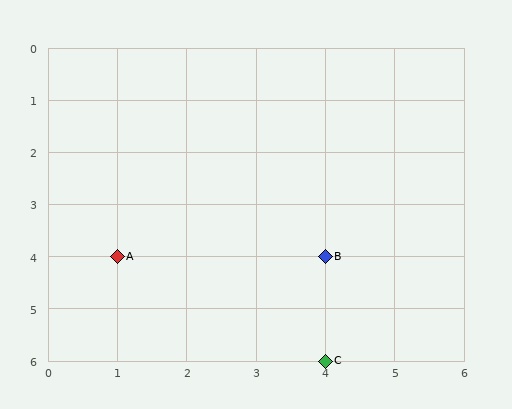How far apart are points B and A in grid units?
Points B and A are 3 columns apart.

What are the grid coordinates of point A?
Point A is at grid coordinates (1, 4).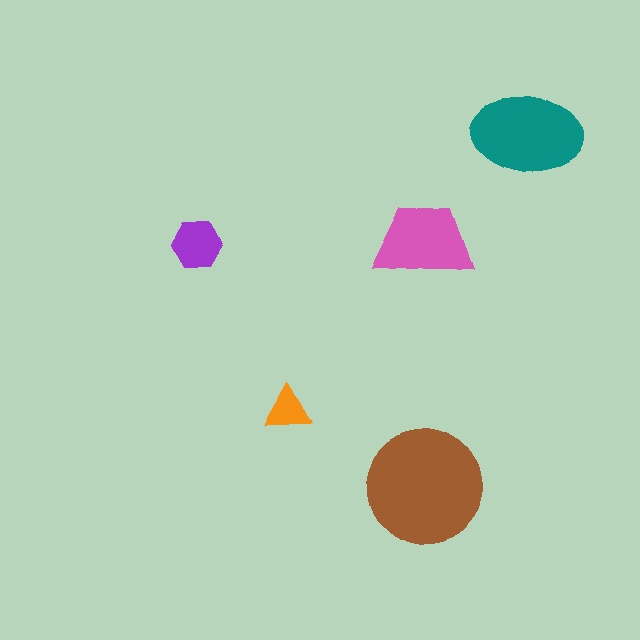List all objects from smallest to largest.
The orange triangle, the purple hexagon, the pink trapezoid, the teal ellipse, the brown circle.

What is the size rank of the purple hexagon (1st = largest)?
4th.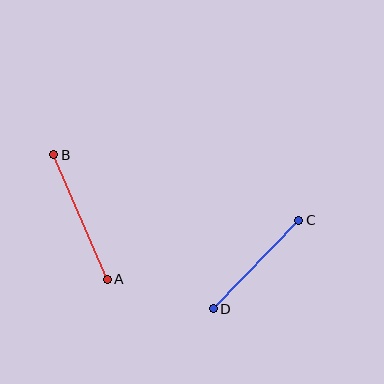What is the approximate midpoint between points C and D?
The midpoint is at approximately (256, 265) pixels.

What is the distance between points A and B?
The distance is approximately 135 pixels.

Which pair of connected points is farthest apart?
Points A and B are farthest apart.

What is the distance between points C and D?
The distance is approximately 123 pixels.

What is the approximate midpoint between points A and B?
The midpoint is at approximately (81, 217) pixels.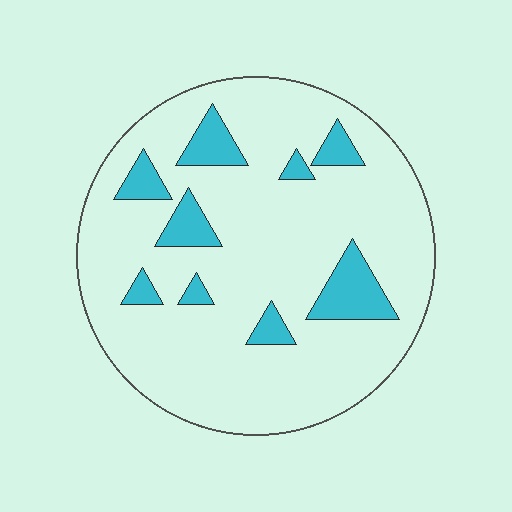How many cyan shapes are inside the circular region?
9.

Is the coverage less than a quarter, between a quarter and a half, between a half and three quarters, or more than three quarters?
Less than a quarter.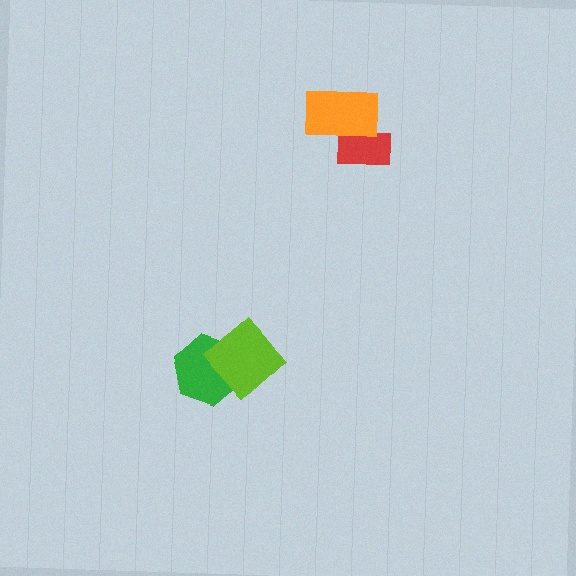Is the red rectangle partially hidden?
Yes, it is partially covered by another shape.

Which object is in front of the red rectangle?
The orange rectangle is in front of the red rectangle.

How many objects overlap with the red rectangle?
1 object overlaps with the red rectangle.